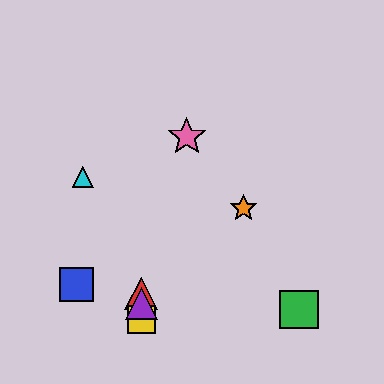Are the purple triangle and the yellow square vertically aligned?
Yes, both are at x≈141.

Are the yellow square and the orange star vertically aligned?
No, the yellow square is at x≈141 and the orange star is at x≈243.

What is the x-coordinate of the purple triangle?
The purple triangle is at x≈141.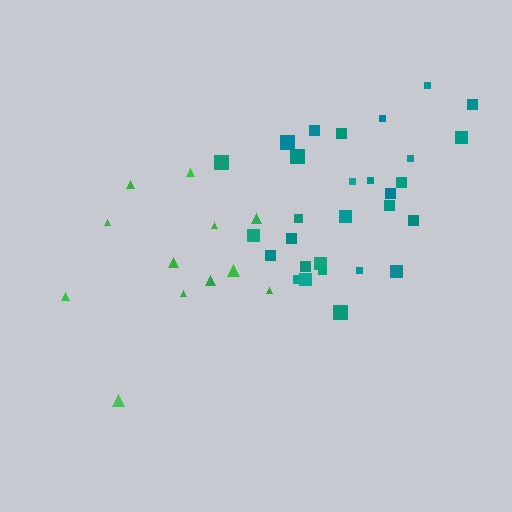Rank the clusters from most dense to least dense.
teal, green.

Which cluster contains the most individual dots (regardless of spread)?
Teal (29).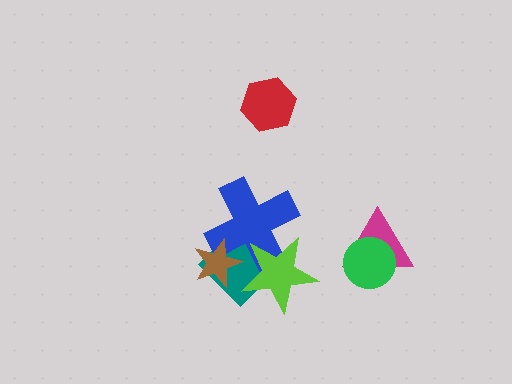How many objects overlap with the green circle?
1 object overlaps with the green circle.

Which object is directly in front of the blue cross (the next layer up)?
The brown star is directly in front of the blue cross.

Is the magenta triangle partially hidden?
Yes, it is partially covered by another shape.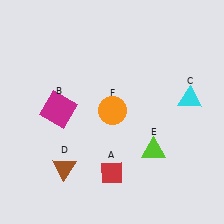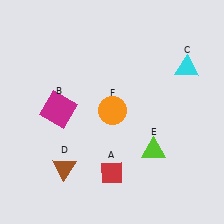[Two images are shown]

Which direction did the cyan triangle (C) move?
The cyan triangle (C) moved up.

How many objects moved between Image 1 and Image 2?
1 object moved between the two images.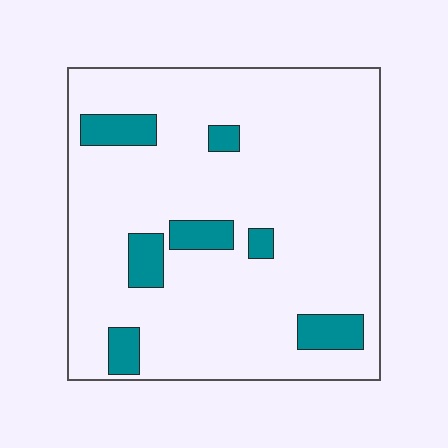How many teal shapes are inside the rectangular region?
7.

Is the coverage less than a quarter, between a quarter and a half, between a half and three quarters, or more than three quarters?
Less than a quarter.